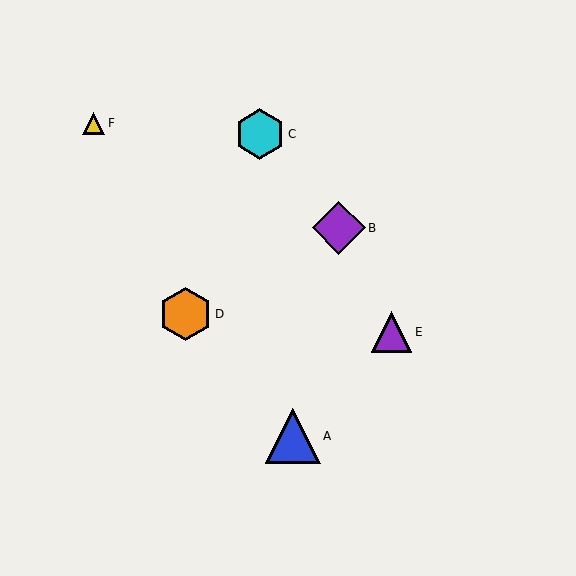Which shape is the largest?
The blue triangle (labeled A) is the largest.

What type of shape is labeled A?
Shape A is a blue triangle.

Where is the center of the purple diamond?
The center of the purple diamond is at (339, 228).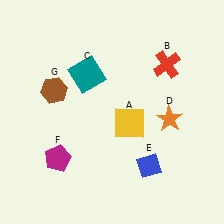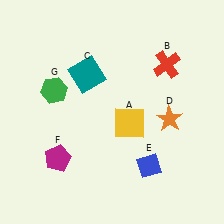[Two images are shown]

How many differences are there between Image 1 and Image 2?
There is 1 difference between the two images.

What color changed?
The hexagon (G) changed from brown in Image 1 to green in Image 2.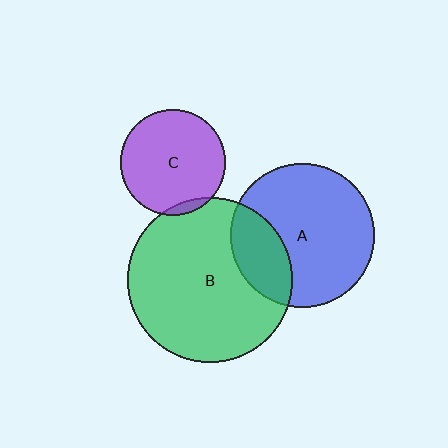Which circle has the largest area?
Circle B (green).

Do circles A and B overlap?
Yes.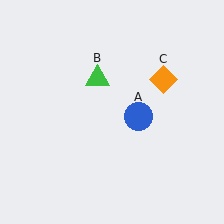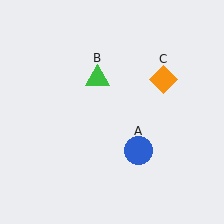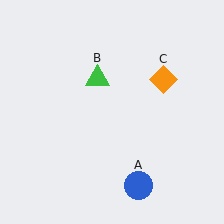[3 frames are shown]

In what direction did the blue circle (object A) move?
The blue circle (object A) moved down.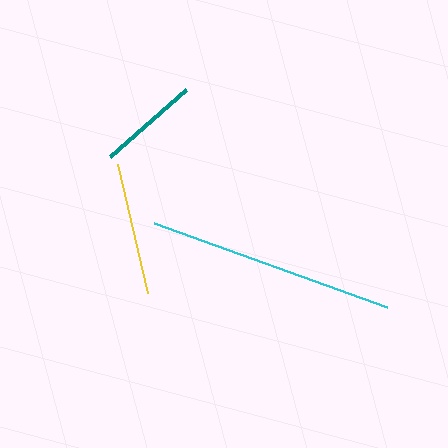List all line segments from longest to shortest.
From longest to shortest: cyan, yellow, teal.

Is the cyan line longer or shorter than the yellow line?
The cyan line is longer than the yellow line.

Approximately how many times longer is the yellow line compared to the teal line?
The yellow line is approximately 1.3 times the length of the teal line.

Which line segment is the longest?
The cyan line is the longest at approximately 247 pixels.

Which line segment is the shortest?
The teal line is the shortest at approximately 102 pixels.